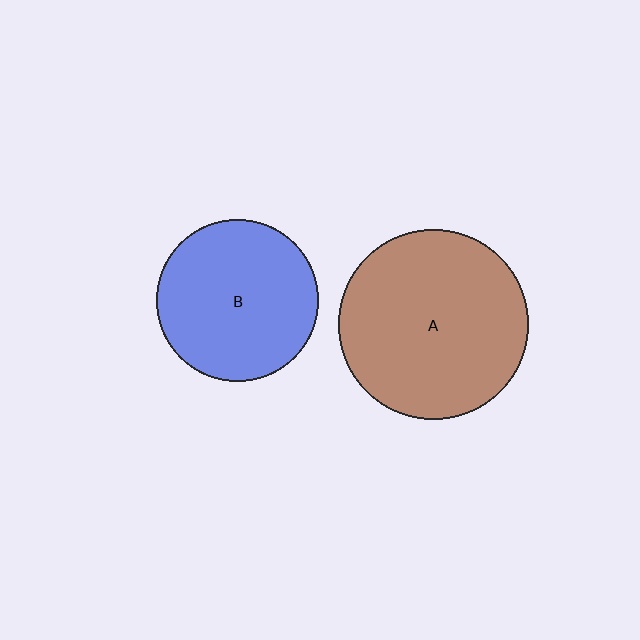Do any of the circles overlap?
No, none of the circles overlap.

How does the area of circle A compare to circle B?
Approximately 1.4 times.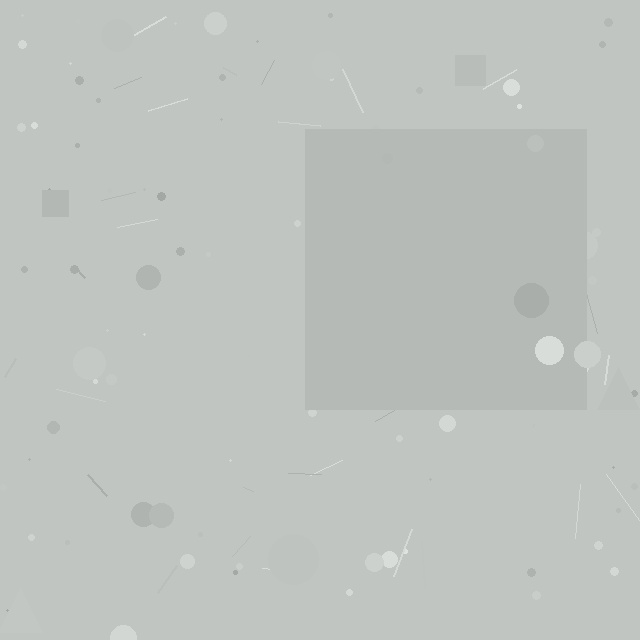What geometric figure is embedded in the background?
A square is embedded in the background.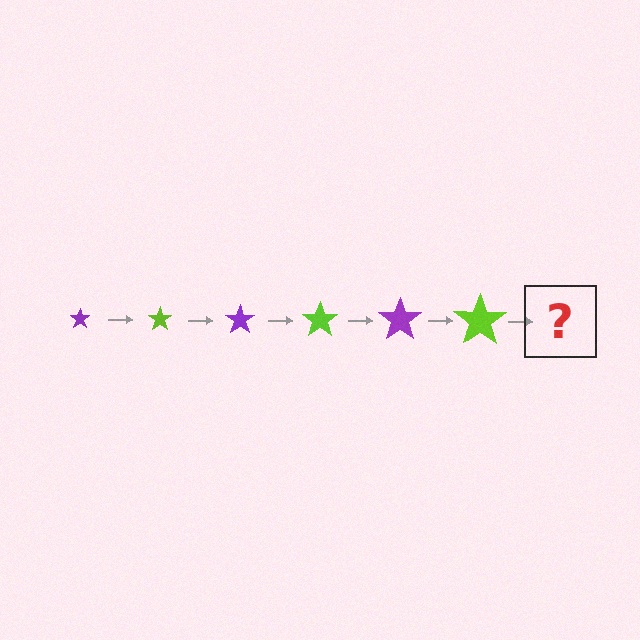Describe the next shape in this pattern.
It should be a purple star, larger than the previous one.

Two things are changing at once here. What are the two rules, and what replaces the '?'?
The two rules are that the star grows larger each step and the color cycles through purple and lime. The '?' should be a purple star, larger than the previous one.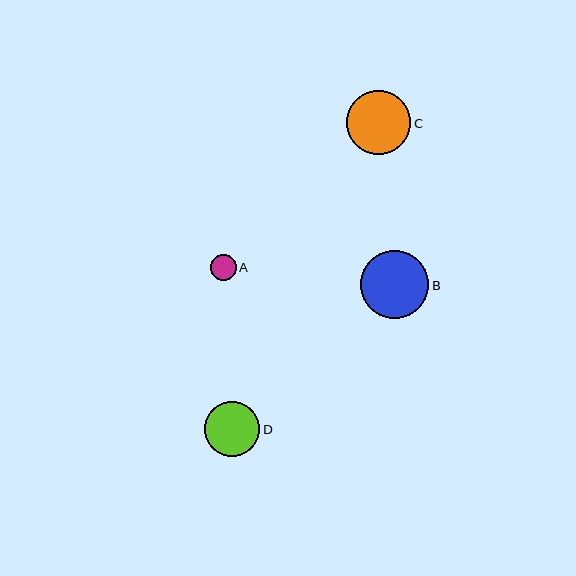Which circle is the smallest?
Circle A is the smallest with a size of approximately 25 pixels.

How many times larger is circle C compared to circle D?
Circle C is approximately 1.2 times the size of circle D.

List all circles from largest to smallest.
From largest to smallest: B, C, D, A.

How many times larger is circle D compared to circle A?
Circle D is approximately 2.2 times the size of circle A.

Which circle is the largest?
Circle B is the largest with a size of approximately 68 pixels.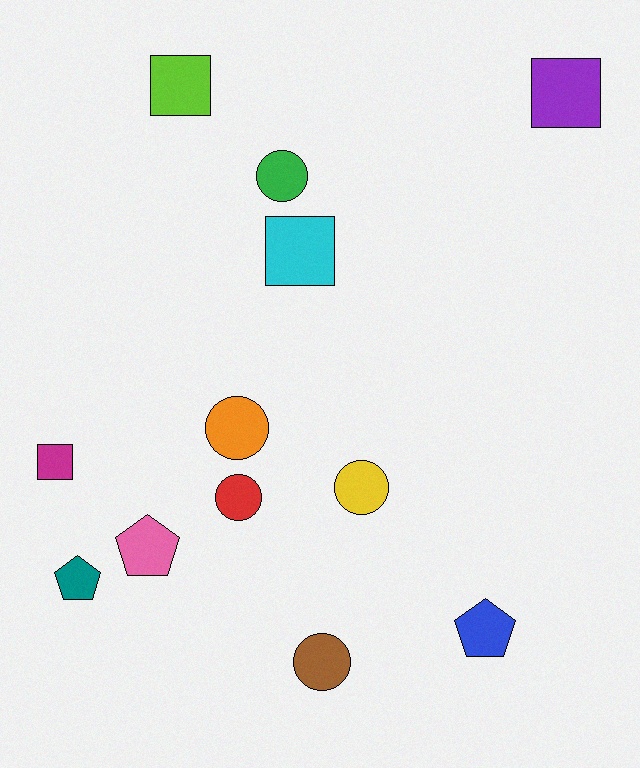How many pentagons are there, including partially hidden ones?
There are 3 pentagons.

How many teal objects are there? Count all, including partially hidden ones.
There is 1 teal object.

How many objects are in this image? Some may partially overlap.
There are 12 objects.